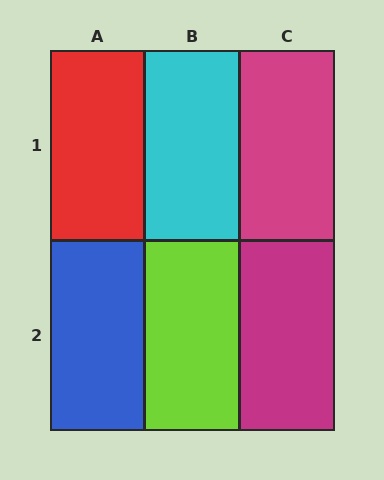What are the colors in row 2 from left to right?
Blue, lime, magenta.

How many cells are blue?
1 cell is blue.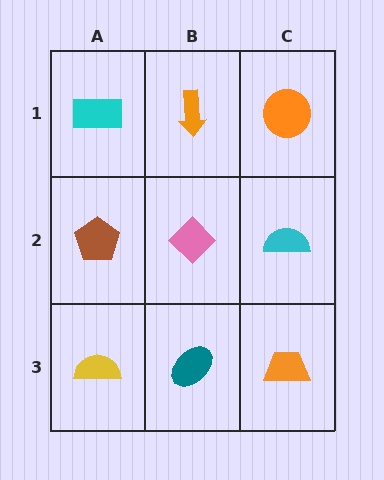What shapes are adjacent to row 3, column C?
A cyan semicircle (row 2, column C), a teal ellipse (row 3, column B).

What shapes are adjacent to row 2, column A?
A cyan rectangle (row 1, column A), a yellow semicircle (row 3, column A), a pink diamond (row 2, column B).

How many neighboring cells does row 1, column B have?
3.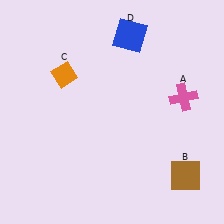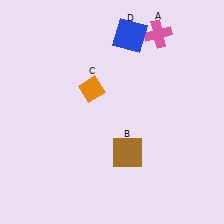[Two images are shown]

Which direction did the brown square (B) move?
The brown square (B) moved left.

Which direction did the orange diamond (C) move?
The orange diamond (C) moved right.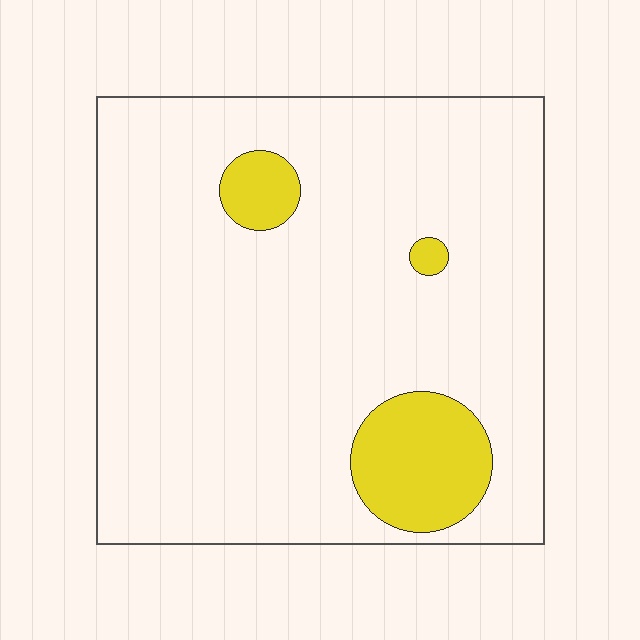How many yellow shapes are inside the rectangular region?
3.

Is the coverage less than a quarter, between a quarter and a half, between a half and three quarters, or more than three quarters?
Less than a quarter.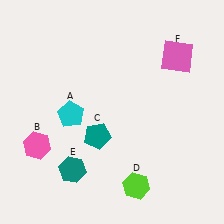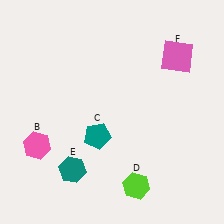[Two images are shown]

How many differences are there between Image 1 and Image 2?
There is 1 difference between the two images.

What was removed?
The cyan pentagon (A) was removed in Image 2.